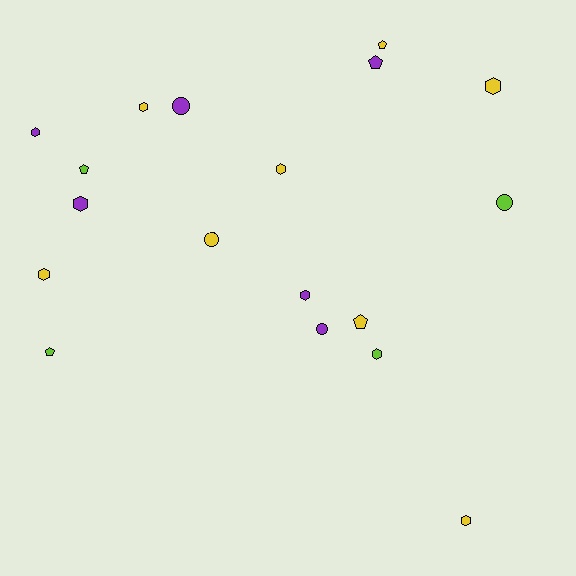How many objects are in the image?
There are 18 objects.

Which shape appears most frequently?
Hexagon, with 9 objects.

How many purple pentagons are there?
There is 1 purple pentagon.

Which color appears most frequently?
Yellow, with 8 objects.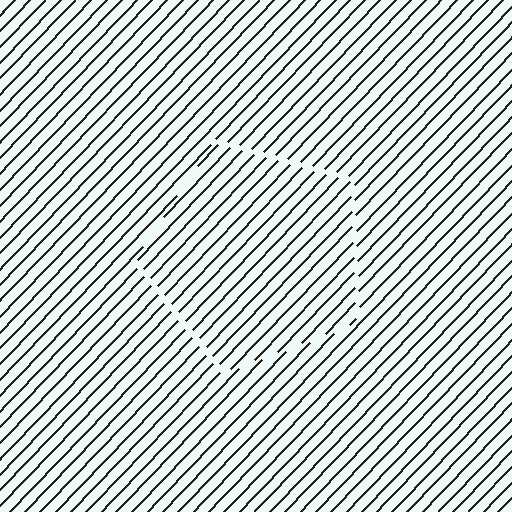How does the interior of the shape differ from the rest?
The interior of the shape contains the same grating, shifted by half a period — the contour is defined by the phase discontinuity where line-ends from the inner and outer gratings abut.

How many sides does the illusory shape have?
5 sides — the line-ends trace a pentagon.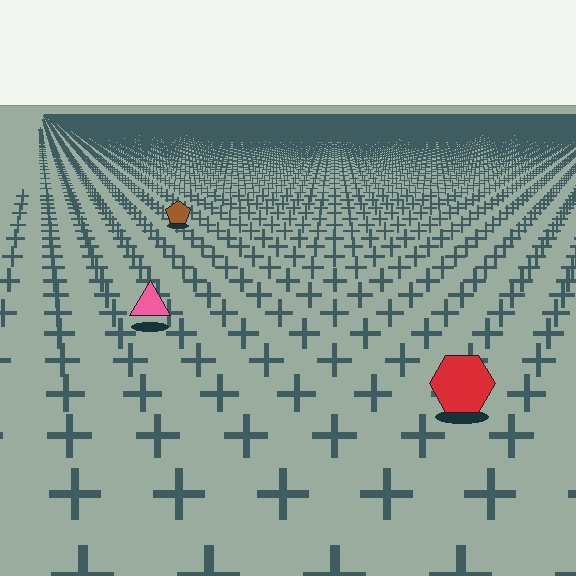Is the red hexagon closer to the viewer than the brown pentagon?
Yes. The red hexagon is closer — you can tell from the texture gradient: the ground texture is coarser near it.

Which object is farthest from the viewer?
The brown pentagon is farthest from the viewer. It appears smaller and the ground texture around it is denser.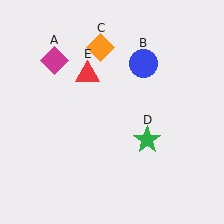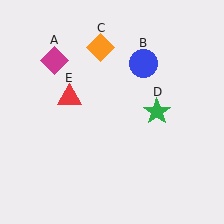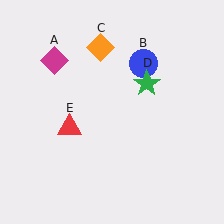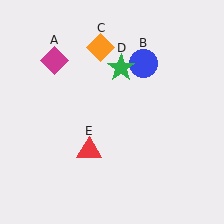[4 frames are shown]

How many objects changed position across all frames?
2 objects changed position: green star (object D), red triangle (object E).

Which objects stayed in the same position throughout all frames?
Magenta diamond (object A) and blue circle (object B) and orange diamond (object C) remained stationary.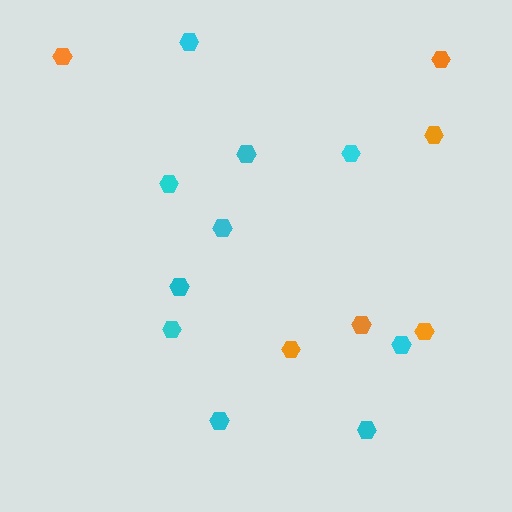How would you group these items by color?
There are 2 groups: one group of orange hexagons (6) and one group of cyan hexagons (10).